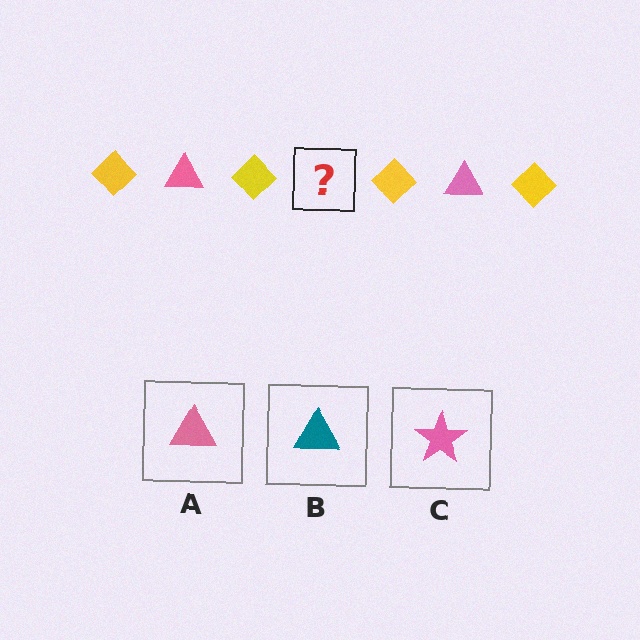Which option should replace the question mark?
Option A.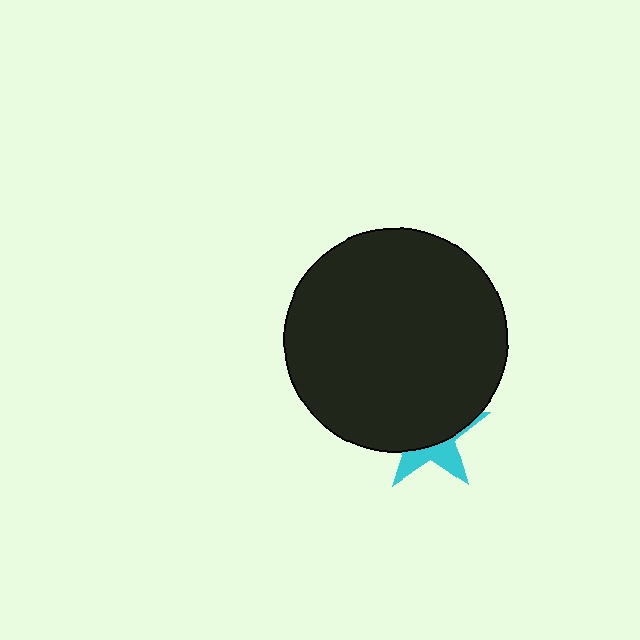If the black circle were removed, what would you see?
You would see the complete cyan star.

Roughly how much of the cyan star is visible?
A small part of it is visible (roughly 35%).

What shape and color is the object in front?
The object in front is a black circle.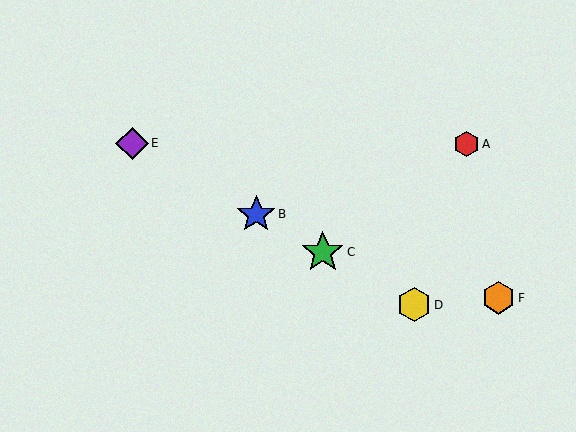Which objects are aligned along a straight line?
Objects B, C, D, E are aligned along a straight line.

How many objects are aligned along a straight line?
4 objects (B, C, D, E) are aligned along a straight line.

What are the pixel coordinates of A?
Object A is at (466, 144).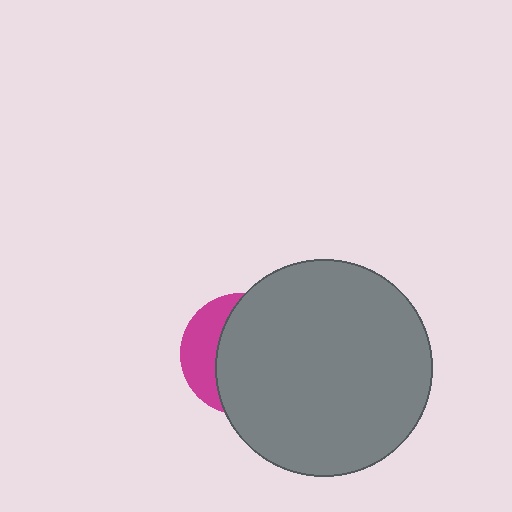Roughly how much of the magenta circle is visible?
A small part of it is visible (roughly 30%).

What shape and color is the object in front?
The object in front is a gray circle.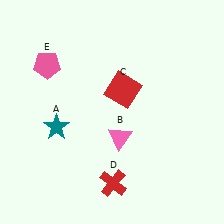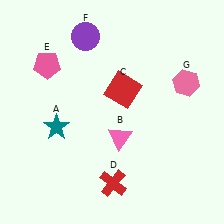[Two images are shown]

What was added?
A purple circle (F), a pink hexagon (G) were added in Image 2.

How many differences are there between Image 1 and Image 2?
There are 2 differences between the two images.